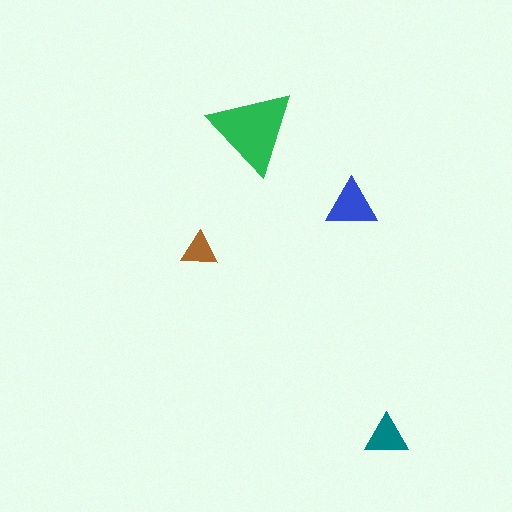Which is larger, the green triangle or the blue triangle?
The green one.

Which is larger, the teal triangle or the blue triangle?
The blue one.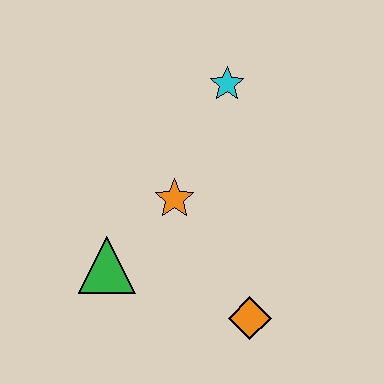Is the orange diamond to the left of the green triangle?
No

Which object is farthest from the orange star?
The orange diamond is farthest from the orange star.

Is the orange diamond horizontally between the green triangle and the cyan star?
No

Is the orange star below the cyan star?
Yes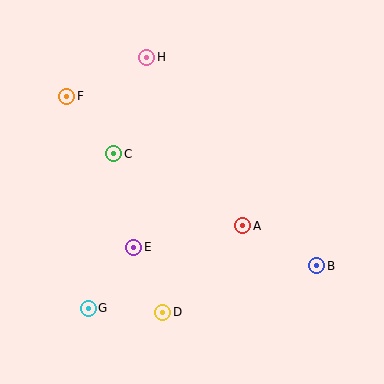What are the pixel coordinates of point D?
Point D is at (163, 312).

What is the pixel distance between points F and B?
The distance between F and B is 302 pixels.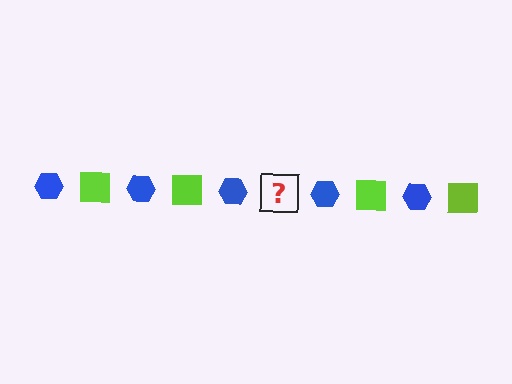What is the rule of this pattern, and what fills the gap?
The rule is that the pattern alternates between blue hexagon and lime square. The gap should be filled with a lime square.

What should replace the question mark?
The question mark should be replaced with a lime square.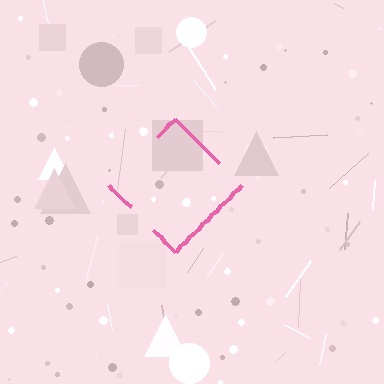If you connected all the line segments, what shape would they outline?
They would outline a diamond.